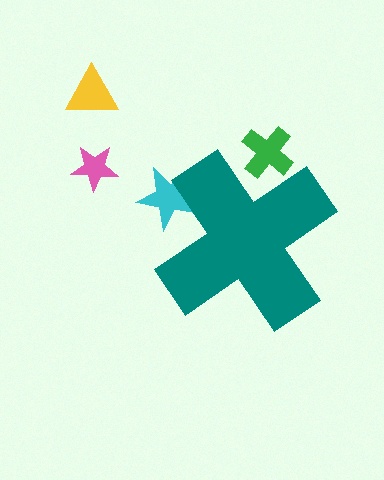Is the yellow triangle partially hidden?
No, the yellow triangle is fully visible.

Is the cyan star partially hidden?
Yes, the cyan star is partially hidden behind the teal cross.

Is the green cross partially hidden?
Yes, the green cross is partially hidden behind the teal cross.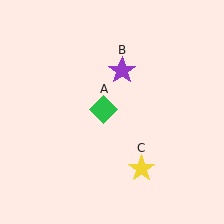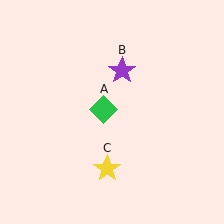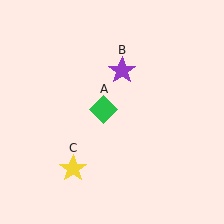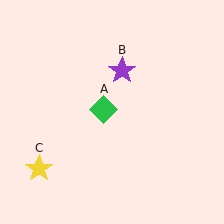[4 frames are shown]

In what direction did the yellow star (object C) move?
The yellow star (object C) moved left.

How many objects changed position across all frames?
1 object changed position: yellow star (object C).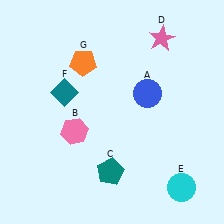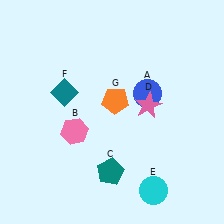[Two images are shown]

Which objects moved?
The objects that moved are: the pink star (D), the cyan circle (E), the orange pentagon (G).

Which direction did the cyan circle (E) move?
The cyan circle (E) moved left.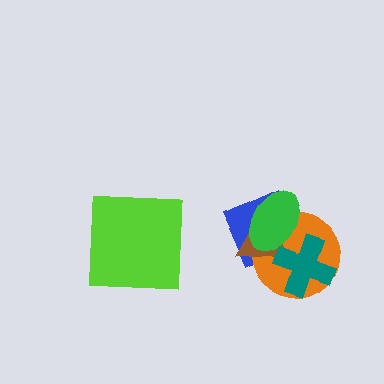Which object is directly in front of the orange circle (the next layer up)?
The brown triangle is directly in front of the orange circle.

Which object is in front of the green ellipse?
The teal cross is in front of the green ellipse.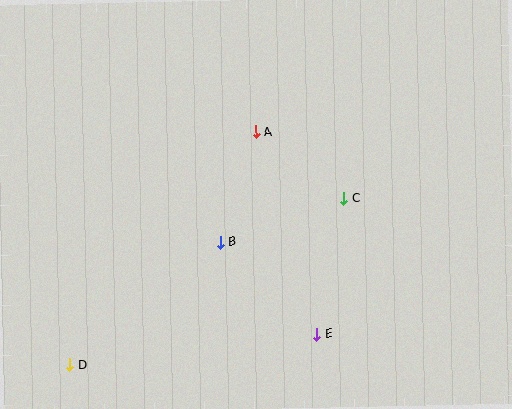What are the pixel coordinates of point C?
Point C is at (344, 199).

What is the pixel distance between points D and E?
The distance between D and E is 248 pixels.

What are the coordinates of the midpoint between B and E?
The midpoint between B and E is at (268, 288).